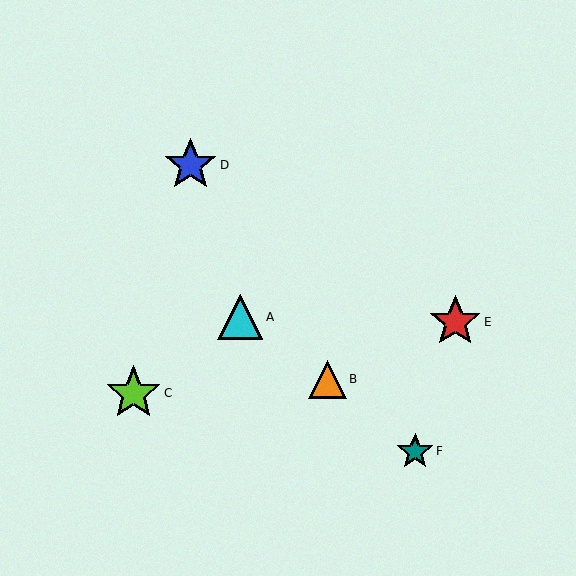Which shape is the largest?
The lime star (labeled C) is the largest.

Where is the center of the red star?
The center of the red star is at (455, 322).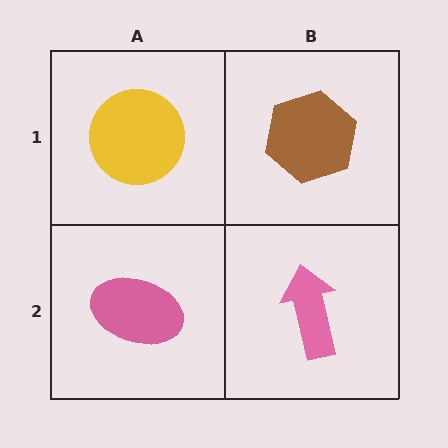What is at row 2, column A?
A pink ellipse.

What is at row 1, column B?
A brown hexagon.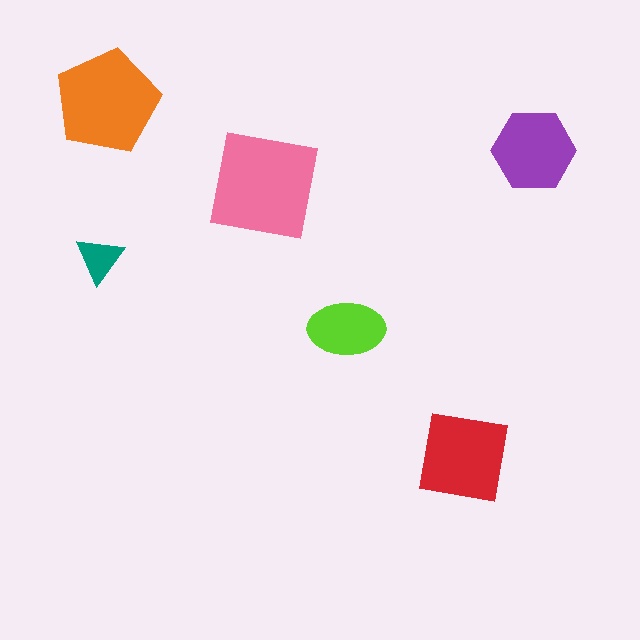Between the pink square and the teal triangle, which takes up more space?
The pink square.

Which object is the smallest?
The teal triangle.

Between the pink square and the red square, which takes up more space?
The pink square.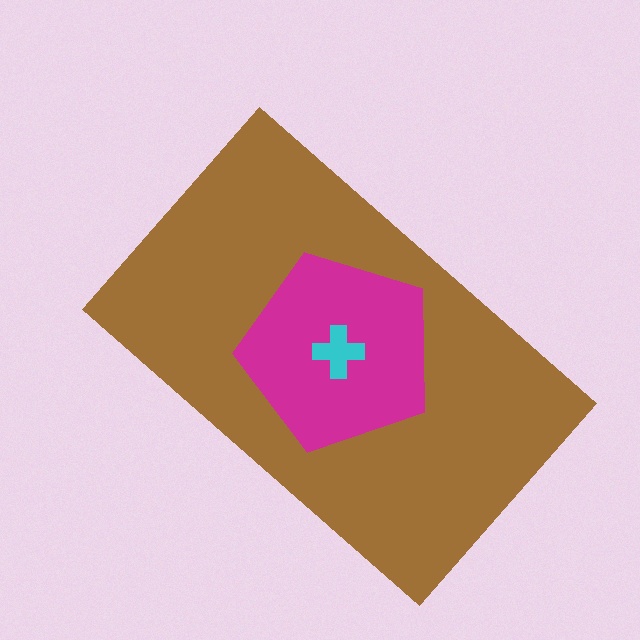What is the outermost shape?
The brown rectangle.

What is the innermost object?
The cyan cross.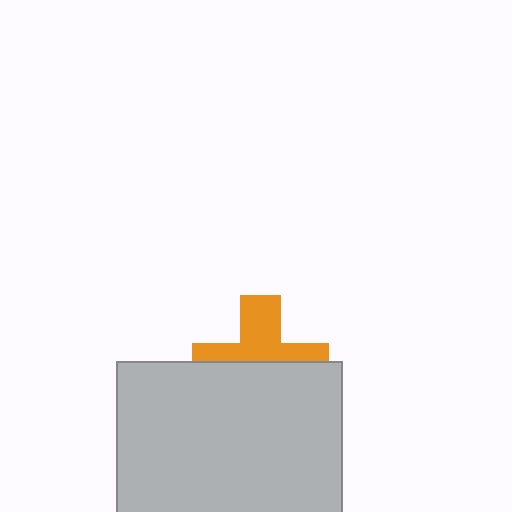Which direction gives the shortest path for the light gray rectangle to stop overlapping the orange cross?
Moving down gives the shortest separation.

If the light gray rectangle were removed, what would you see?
You would see the complete orange cross.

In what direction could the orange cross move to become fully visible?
The orange cross could move up. That would shift it out from behind the light gray rectangle entirely.